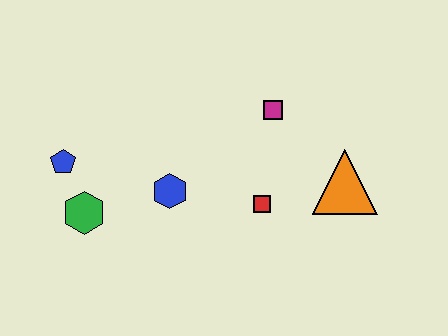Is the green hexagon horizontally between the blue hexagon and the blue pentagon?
Yes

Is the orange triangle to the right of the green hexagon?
Yes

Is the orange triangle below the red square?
No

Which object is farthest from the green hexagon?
The orange triangle is farthest from the green hexagon.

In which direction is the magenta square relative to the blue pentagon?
The magenta square is to the right of the blue pentagon.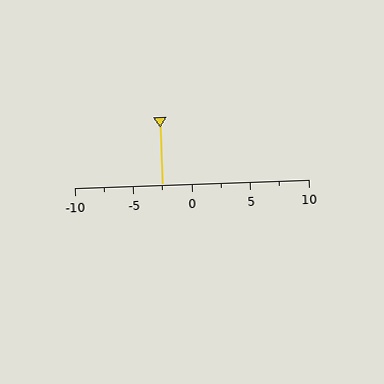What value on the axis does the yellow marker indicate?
The marker indicates approximately -2.5.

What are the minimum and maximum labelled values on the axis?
The axis runs from -10 to 10.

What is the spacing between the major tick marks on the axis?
The major ticks are spaced 5 apart.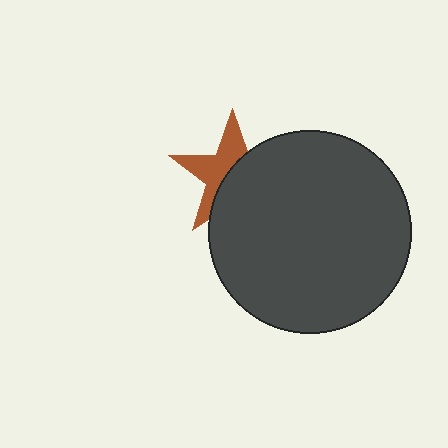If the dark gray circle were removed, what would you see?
You would see the complete brown star.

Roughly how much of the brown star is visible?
About half of it is visible (roughly 47%).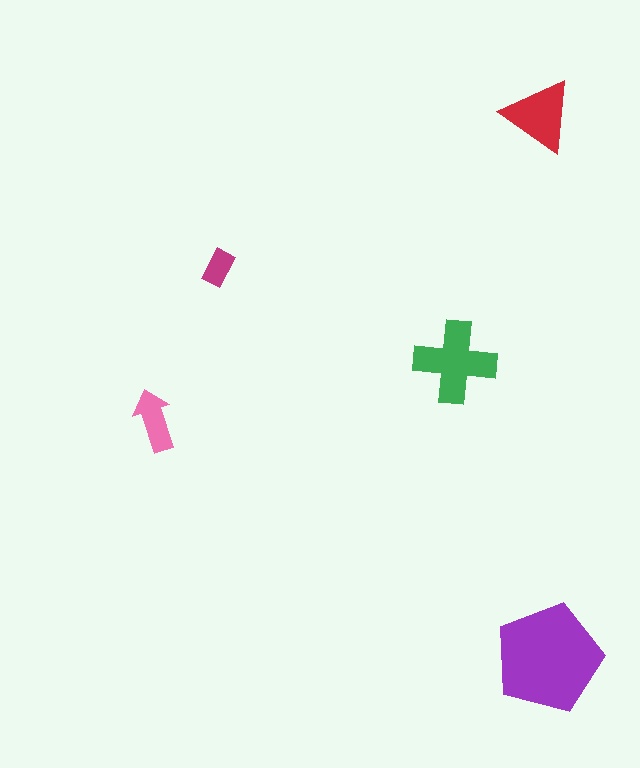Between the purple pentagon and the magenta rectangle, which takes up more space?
The purple pentagon.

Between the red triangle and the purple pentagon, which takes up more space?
The purple pentagon.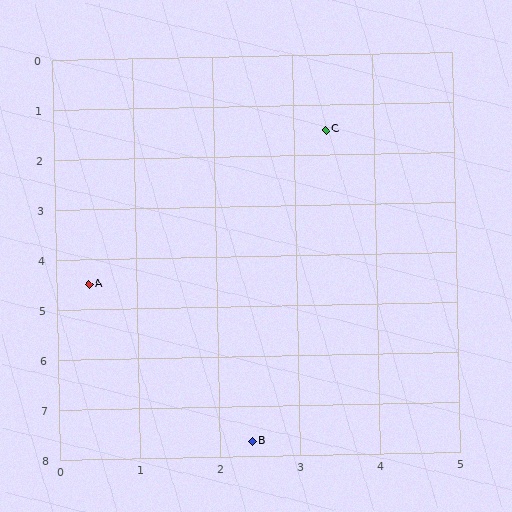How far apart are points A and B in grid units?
Points A and B are about 3.8 grid units apart.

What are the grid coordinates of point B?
Point B is at approximately (2.4, 7.7).